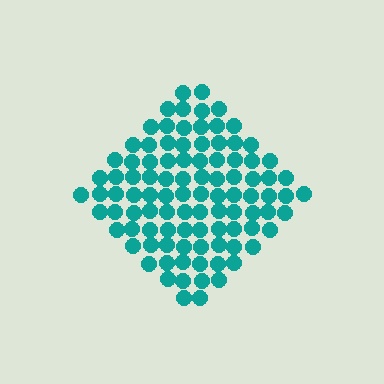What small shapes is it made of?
It is made of small circles.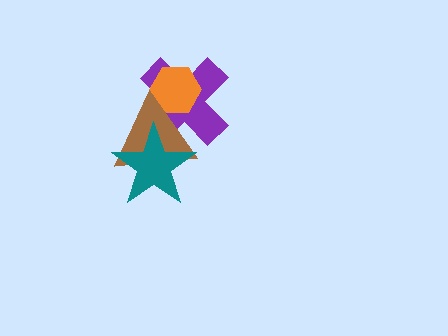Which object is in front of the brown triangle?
The teal star is in front of the brown triangle.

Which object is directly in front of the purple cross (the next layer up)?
The orange hexagon is directly in front of the purple cross.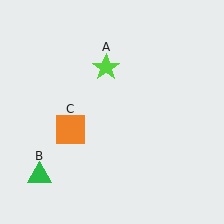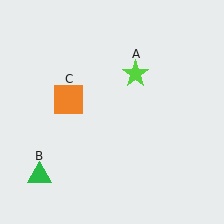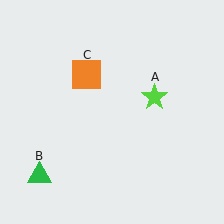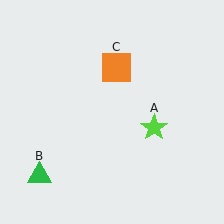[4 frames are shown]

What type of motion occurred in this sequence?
The lime star (object A), orange square (object C) rotated clockwise around the center of the scene.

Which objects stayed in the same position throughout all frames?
Green triangle (object B) remained stationary.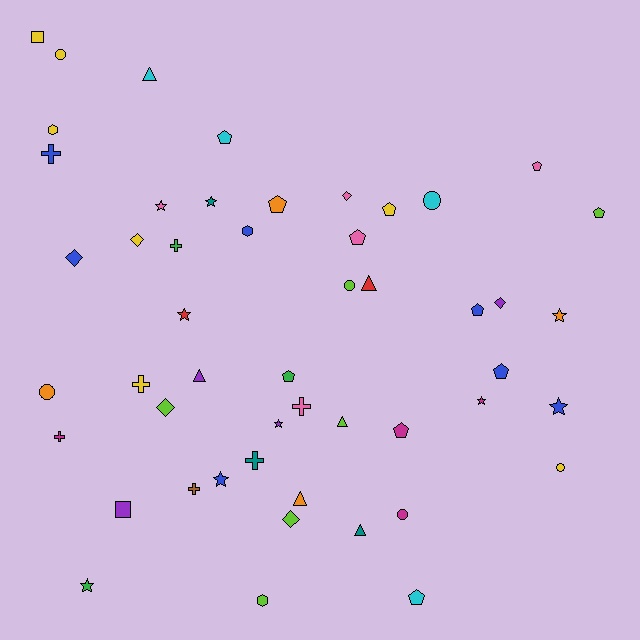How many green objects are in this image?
There are 3 green objects.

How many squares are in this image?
There are 2 squares.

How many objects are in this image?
There are 50 objects.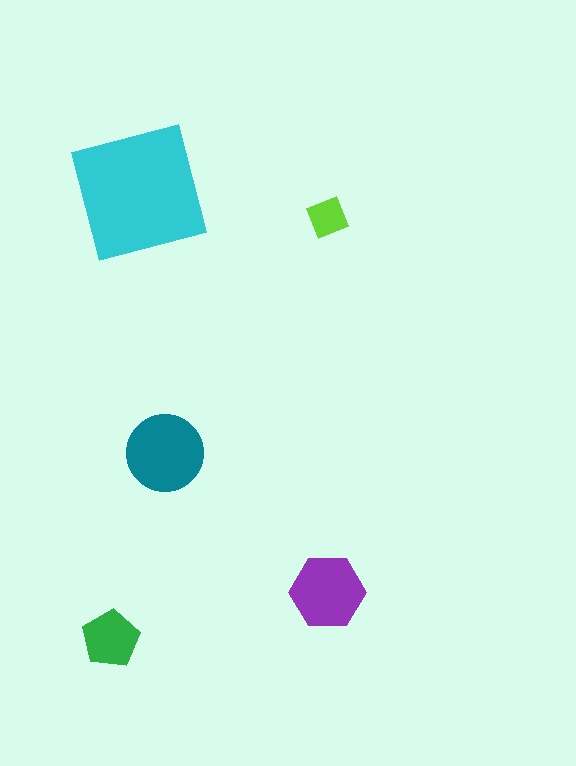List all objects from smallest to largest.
The lime diamond, the green pentagon, the purple hexagon, the teal circle, the cyan square.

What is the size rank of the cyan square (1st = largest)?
1st.